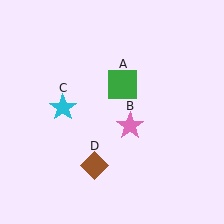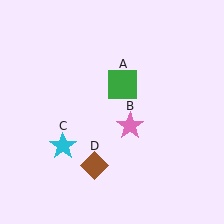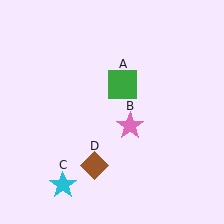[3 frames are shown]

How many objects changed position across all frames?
1 object changed position: cyan star (object C).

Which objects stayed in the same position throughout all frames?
Green square (object A) and pink star (object B) and brown diamond (object D) remained stationary.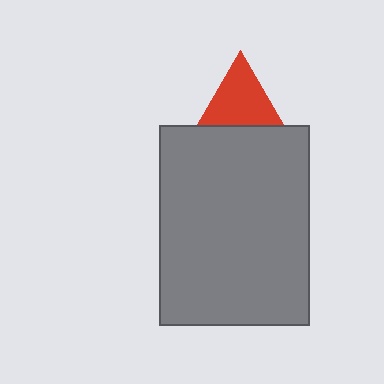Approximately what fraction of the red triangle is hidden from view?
Roughly 37% of the red triangle is hidden behind the gray rectangle.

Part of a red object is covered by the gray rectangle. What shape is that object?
It is a triangle.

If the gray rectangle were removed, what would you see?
You would see the complete red triangle.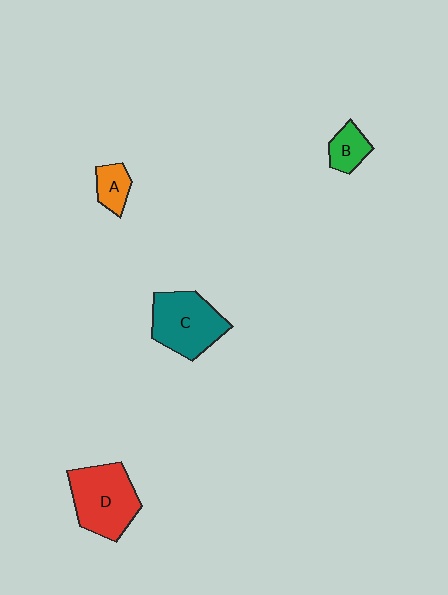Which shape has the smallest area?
Shape A (orange).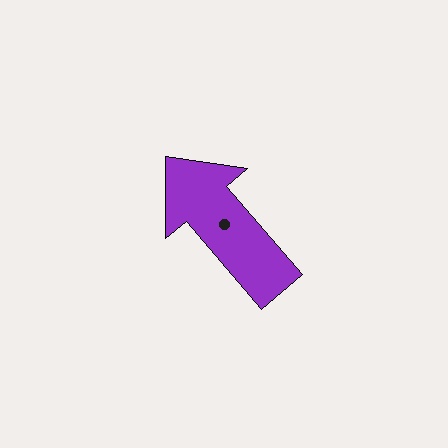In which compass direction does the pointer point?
Northwest.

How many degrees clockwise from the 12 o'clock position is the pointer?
Approximately 319 degrees.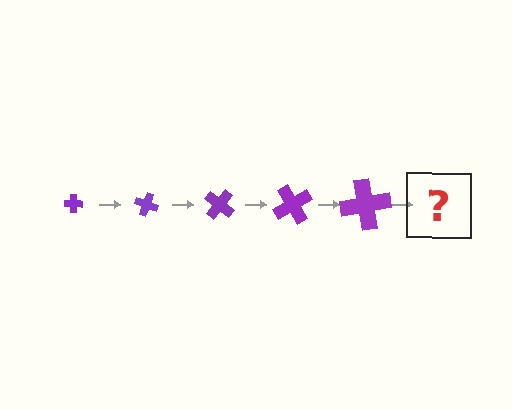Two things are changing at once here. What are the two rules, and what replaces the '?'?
The two rules are that the cross grows larger each step and it rotates 20 degrees each step. The '?' should be a cross, larger than the previous one and rotated 100 degrees from the start.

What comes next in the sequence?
The next element should be a cross, larger than the previous one and rotated 100 degrees from the start.